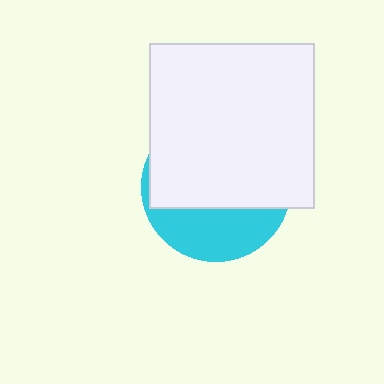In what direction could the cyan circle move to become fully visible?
The cyan circle could move down. That would shift it out from behind the white square entirely.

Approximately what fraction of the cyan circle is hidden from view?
Roughly 67% of the cyan circle is hidden behind the white square.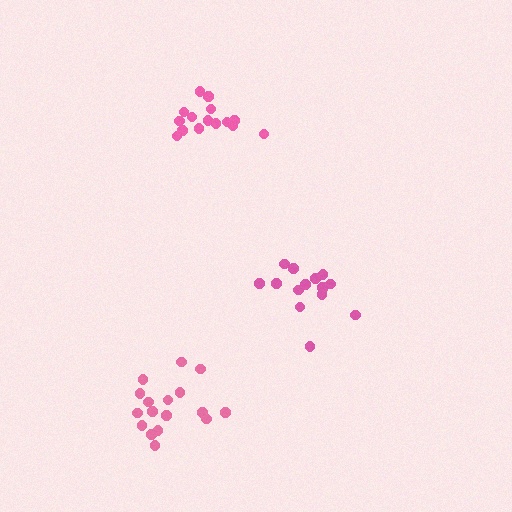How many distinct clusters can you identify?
There are 3 distinct clusters.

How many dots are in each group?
Group 1: 15 dots, Group 2: 16 dots, Group 3: 17 dots (48 total).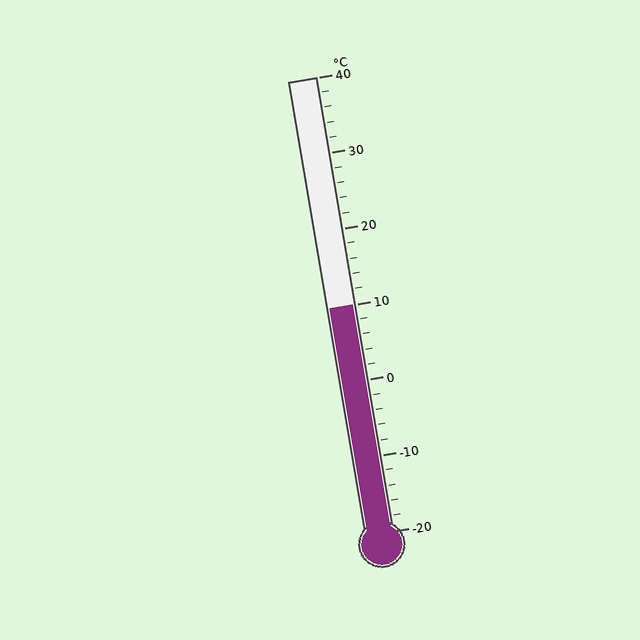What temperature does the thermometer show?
The thermometer shows approximately 10°C.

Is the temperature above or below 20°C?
The temperature is below 20°C.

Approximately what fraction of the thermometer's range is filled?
The thermometer is filled to approximately 50% of its range.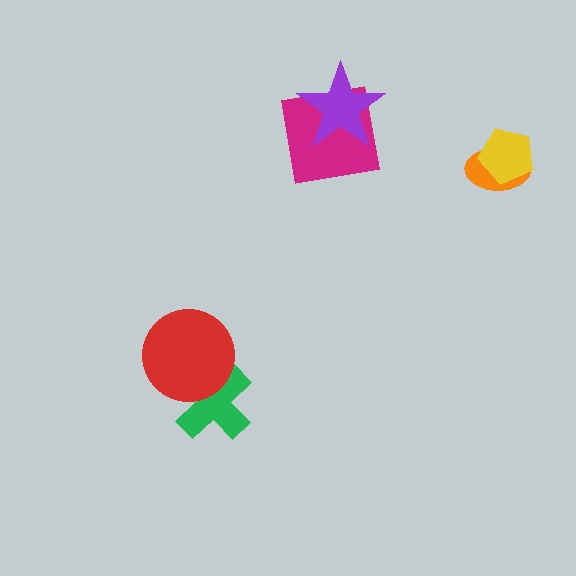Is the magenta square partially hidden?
Yes, it is partially covered by another shape.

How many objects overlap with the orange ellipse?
1 object overlaps with the orange ellipse.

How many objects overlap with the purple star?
1 object overlaps with the purple star.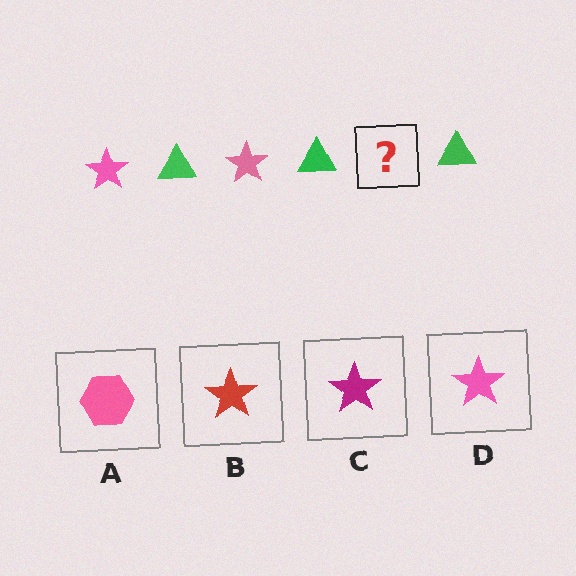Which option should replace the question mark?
Option D.